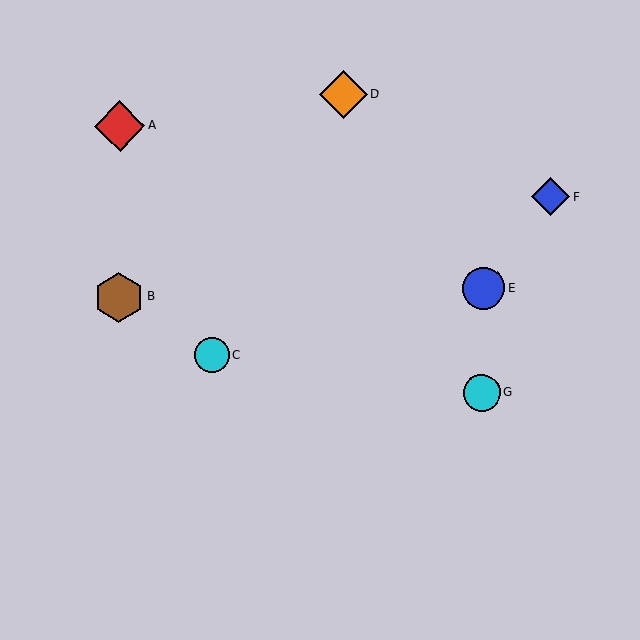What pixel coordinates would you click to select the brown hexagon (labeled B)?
Click at (119, 297) to select the brown hexagon B.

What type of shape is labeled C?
Shape C is a cyan circle.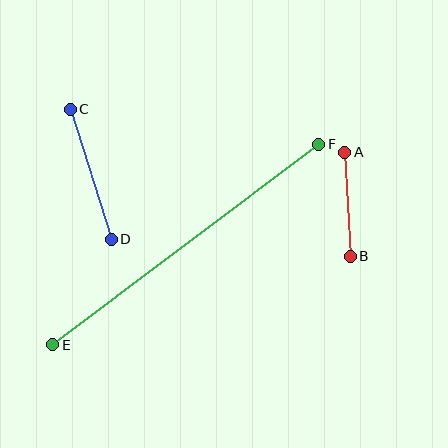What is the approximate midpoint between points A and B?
The midpoint is at approximately (348, 204) pixels.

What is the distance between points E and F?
The distance is approximately 333 pixels.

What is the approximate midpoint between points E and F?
The midpoint is at approximately (186, 245) pixels.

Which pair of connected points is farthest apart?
Points E and F are farthest apart.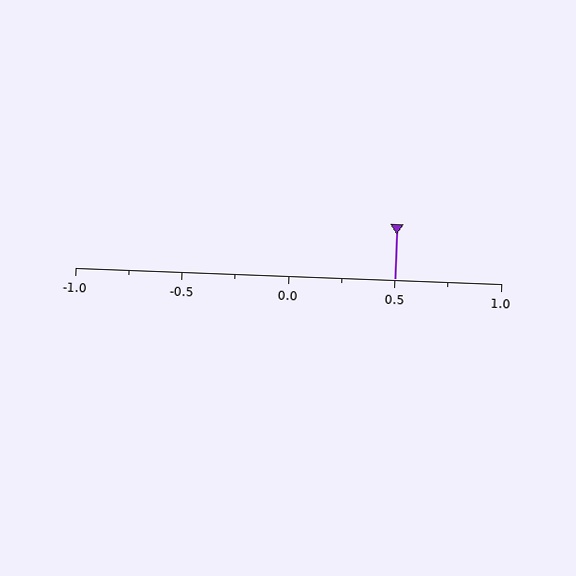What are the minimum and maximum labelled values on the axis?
The axis runs from -1.0 to 1.0.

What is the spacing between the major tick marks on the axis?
The major ticks are spaced 0.5 apart.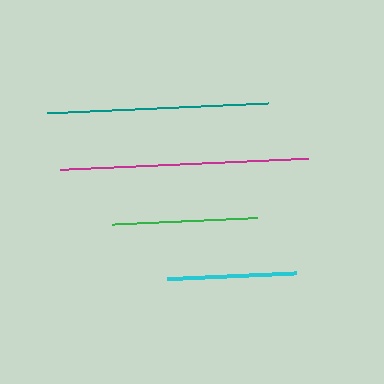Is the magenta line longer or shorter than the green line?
The magenta line is longer than the green line.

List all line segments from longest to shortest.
From longest to shortest: magenta, teal, green, cyan.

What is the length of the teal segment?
The teal segment is approximately 221 pixels long.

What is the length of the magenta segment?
The magenta segment is approximately 249 pixels long.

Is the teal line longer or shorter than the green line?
The teal line is longer than the green line.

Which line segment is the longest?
The magenta line is the longest at approximately 249 pixels.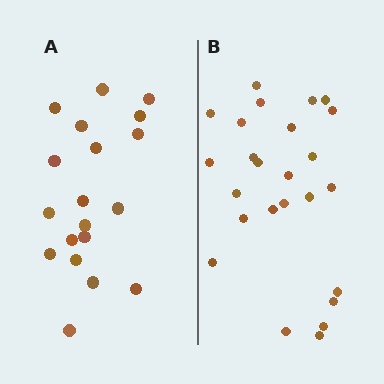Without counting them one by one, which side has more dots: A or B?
Region B (the right region) has more dots.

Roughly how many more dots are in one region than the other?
Region B has about 6 more dots than region A.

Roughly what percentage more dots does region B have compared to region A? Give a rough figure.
About 30% more.